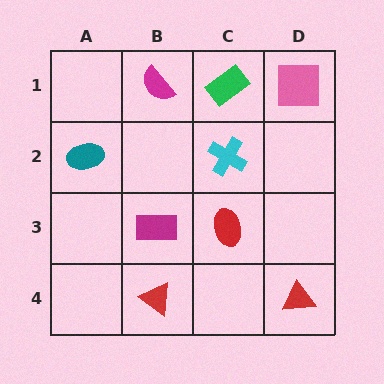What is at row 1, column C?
A green rectangle.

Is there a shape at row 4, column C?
No, that cell is empty.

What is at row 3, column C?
A red ellipse.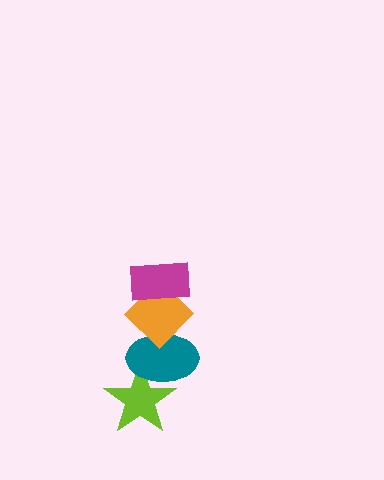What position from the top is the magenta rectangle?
The magenta rectangle is 1st from the top.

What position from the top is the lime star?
The lime star is 4th from the top.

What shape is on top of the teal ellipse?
The orange diamond is on top of the teal ellipse.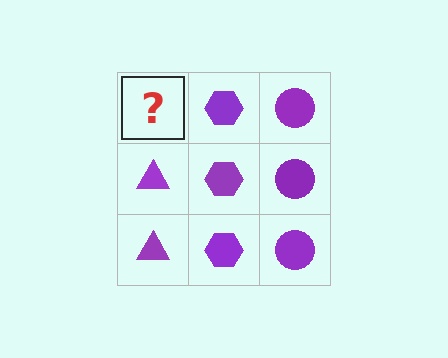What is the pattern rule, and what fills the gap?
The rule is that each column has a consistent shape. The gap should be filled with a purple triangle.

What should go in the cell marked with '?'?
The missing cell should contain a purple triangle.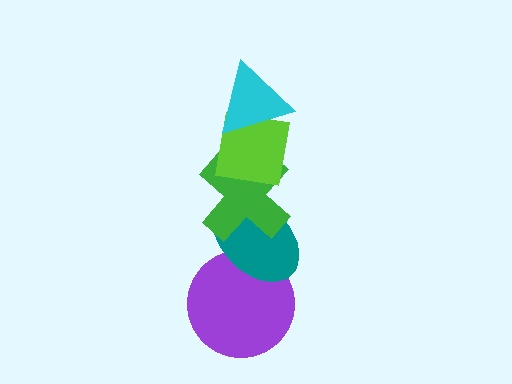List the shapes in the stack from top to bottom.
From top to bottom: the cyan triangle, the lime square, the green cross, the teal ellipse, the purple circle.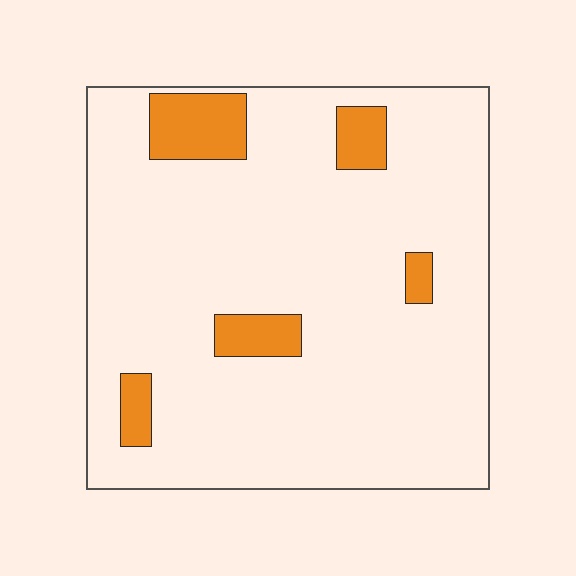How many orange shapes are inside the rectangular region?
5.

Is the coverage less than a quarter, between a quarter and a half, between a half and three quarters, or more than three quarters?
Less than a quarter.